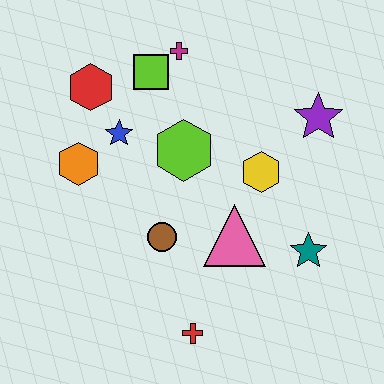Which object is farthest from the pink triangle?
The red hexagon is farthest from the pink triangle.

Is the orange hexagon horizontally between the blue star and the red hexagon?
No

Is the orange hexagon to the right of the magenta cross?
No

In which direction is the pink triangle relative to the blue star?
The pink triangle is to the right of the blue star.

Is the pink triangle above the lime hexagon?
No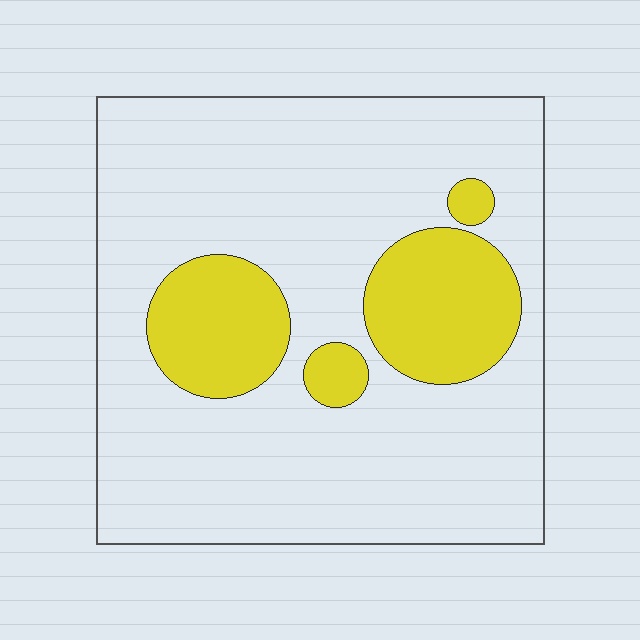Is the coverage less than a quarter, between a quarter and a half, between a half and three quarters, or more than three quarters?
Less than a quarter.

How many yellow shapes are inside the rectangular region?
4.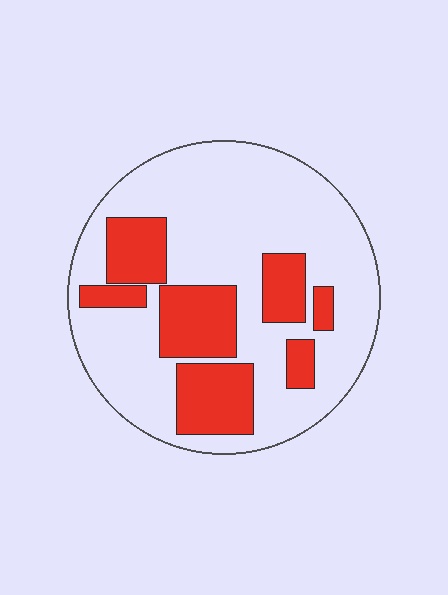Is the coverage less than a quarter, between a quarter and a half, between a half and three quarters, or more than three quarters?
Between a quarter and a half.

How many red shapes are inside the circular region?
7.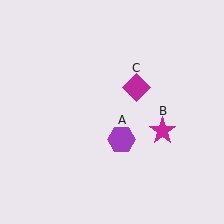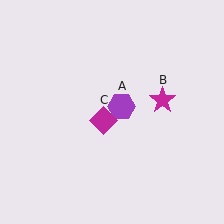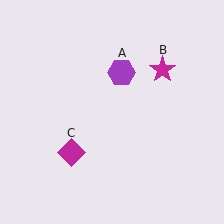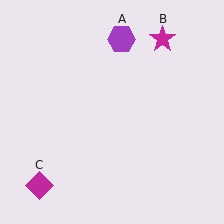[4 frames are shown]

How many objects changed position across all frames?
3 objects changed position: purple hexagon (object A), magenta star (object B), magenta diamond (object C).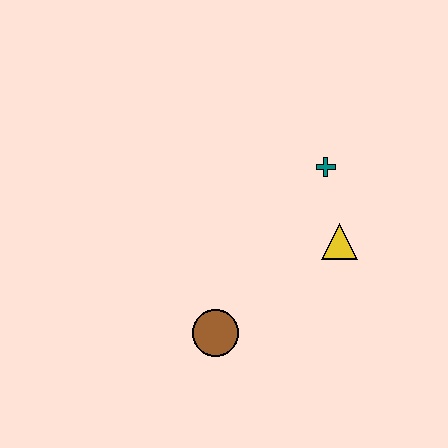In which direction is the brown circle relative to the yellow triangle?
The brown circle is to the left of the yellow triangle.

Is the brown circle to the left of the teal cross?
Yes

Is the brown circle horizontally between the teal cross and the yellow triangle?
No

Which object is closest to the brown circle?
The yellow triangle is closest to the brown circle.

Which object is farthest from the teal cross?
The brown circle is farthest from the teal cross.